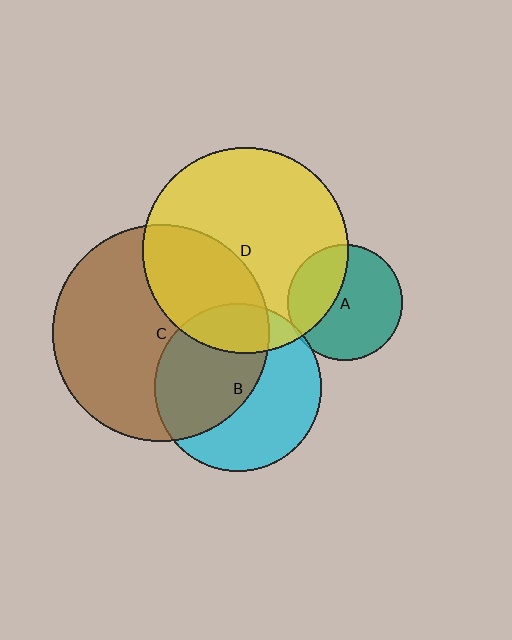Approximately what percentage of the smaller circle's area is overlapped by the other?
Approximately 20%.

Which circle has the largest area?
Circle C (brown).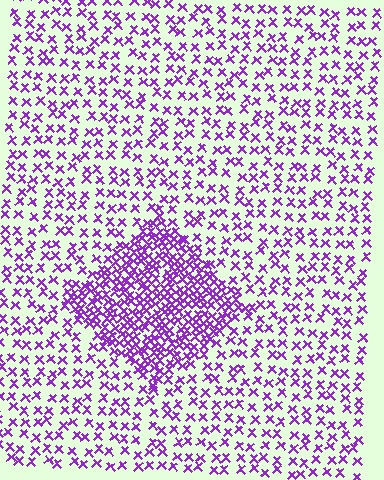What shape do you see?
I see a diamond.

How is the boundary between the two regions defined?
The boundary is defined by a change in element density (approximately 2.5x ratio). All elements are the same color, size, and shape.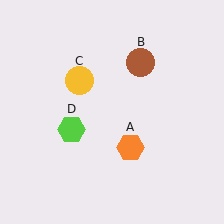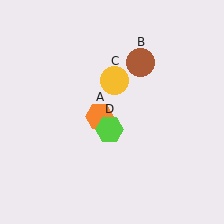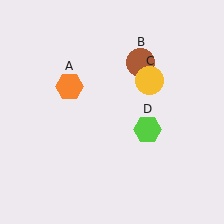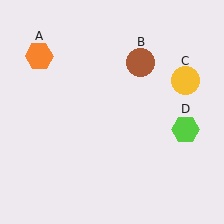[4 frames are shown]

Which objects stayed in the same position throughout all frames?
Brown circle (object B) remained stationary.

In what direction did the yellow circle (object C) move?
The yellow circle (object C) moved right.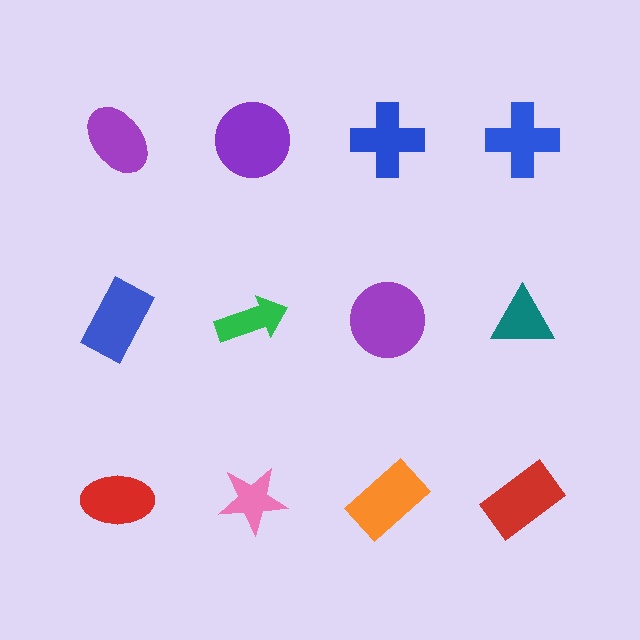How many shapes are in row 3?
4 shapes.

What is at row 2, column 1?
A blue rectangle.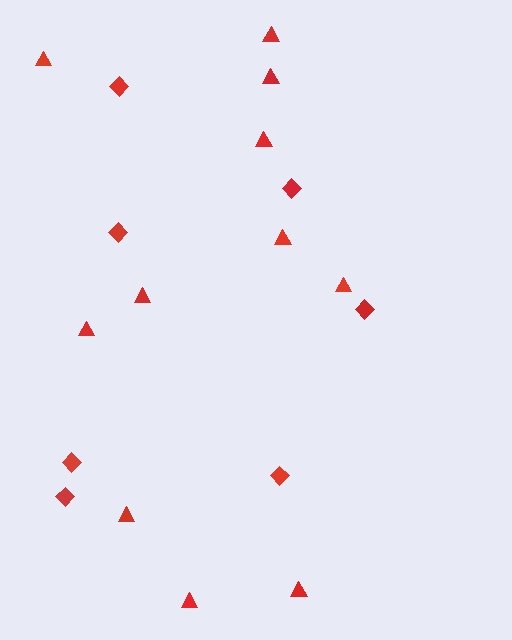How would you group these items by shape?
There are 2 groups: one group of triangles (11) and one group of diamonds (7).